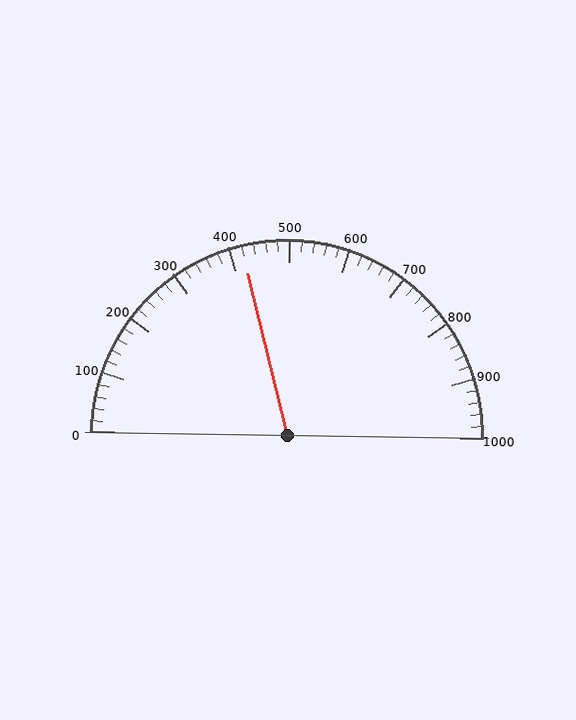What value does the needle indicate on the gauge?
The needle indicates approximately 420.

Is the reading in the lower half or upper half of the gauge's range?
The reading is in the lower half of the range (0 to 1000).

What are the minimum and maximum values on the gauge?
The gauge ranges from 0 to 1000.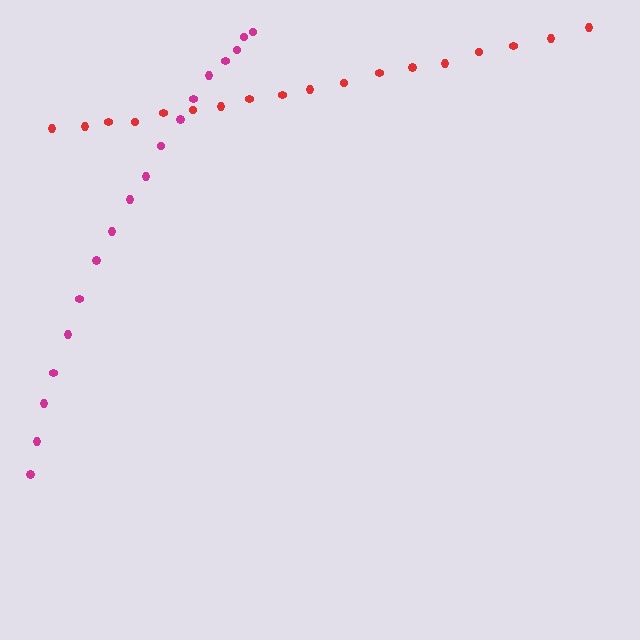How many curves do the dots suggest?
There are 2 distinct paths.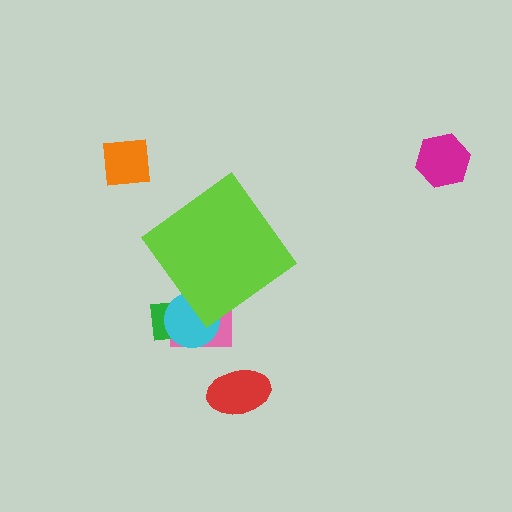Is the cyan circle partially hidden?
Yes, the cyan circle is partially hidden behind the lime diamond.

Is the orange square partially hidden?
No, the orange square is fully visible.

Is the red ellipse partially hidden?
No, the red ellipse is fully visible.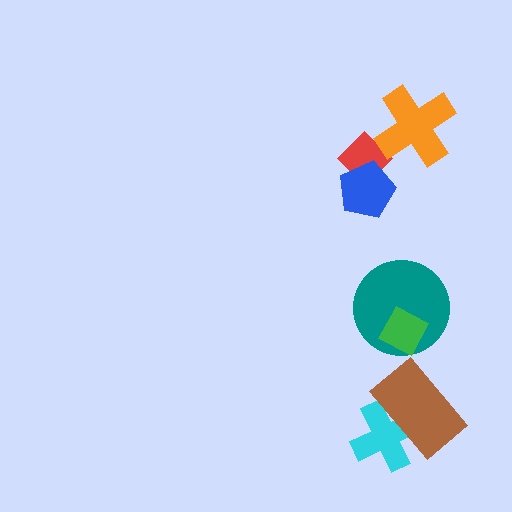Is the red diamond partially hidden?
Yes, it is partially covered by another shape.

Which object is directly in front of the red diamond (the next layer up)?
The blue pentagon is directly in front of the red diamond.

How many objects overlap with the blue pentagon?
1 object overlaps with the blue pentagon.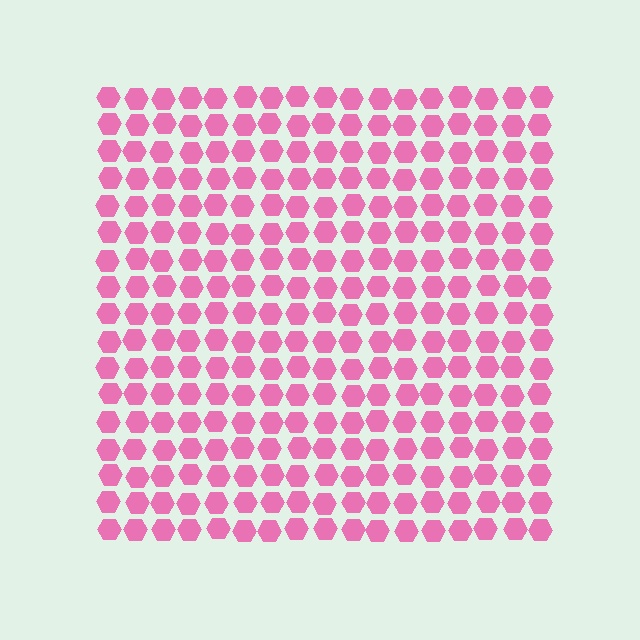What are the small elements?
The small elements are hexagons.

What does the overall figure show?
The overall figure shows a square.